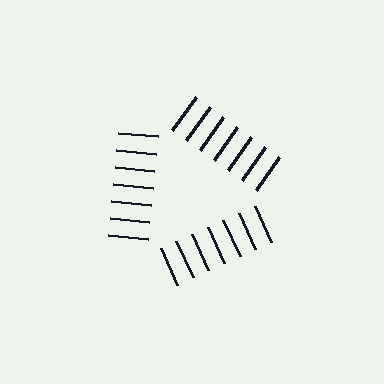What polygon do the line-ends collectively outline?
An illusory triangle — the line segments terminate on its edges but no continuous stroke is drawn.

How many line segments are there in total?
21 — 7 along each of the 3 edges.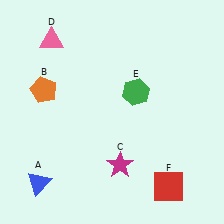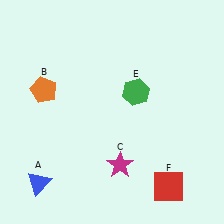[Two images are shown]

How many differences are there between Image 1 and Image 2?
There is 1 difference between the two images.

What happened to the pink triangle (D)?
The pink triangle (D) was removed in Image 2. It was in the top-left area of Image 1.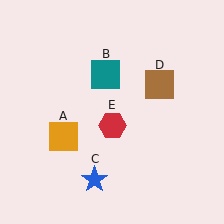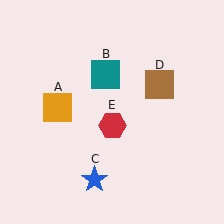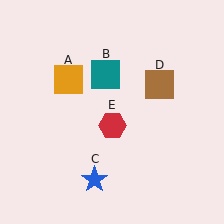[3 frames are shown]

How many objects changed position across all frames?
1 object changed position: orange square (object A).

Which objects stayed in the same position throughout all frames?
Teal square (object B) and blue star (object C) and brown square (object D) and red hexagon (object E) remained stationary.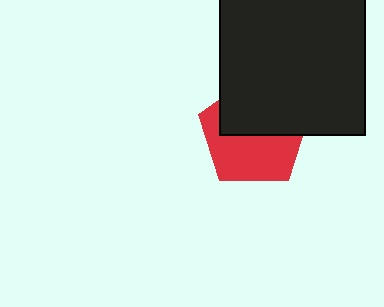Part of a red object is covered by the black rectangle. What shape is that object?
It is a pentagon.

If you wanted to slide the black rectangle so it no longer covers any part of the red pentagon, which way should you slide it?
Slide it up — that is the most direct way to separate the two shapes.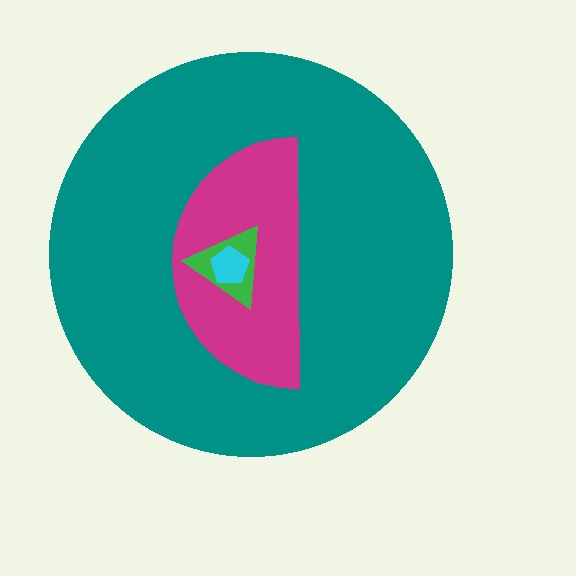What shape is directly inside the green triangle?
The cyan pentagon.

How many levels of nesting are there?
4.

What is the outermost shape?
The teal circle.